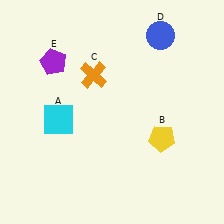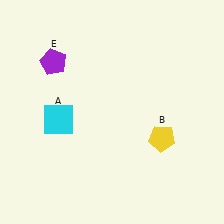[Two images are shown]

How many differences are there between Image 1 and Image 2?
There are 2 differences between the two images.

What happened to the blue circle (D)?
The blue circle (D) was removed in Image 2. It was in the top-right area of Image 1.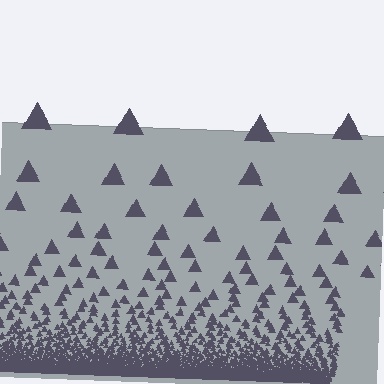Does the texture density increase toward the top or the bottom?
Density increases toward the bottom.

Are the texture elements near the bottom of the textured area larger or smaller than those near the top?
Smaller. The gradient is inverted — elements near the bottom are smaller and denser.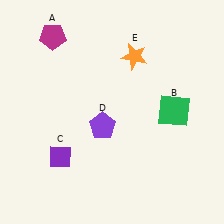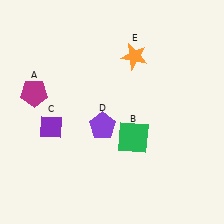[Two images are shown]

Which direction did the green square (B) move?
The green square (B) moved left.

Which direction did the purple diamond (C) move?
The purple diamond (C) moved up.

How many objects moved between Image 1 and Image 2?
3 objects moved between the two images.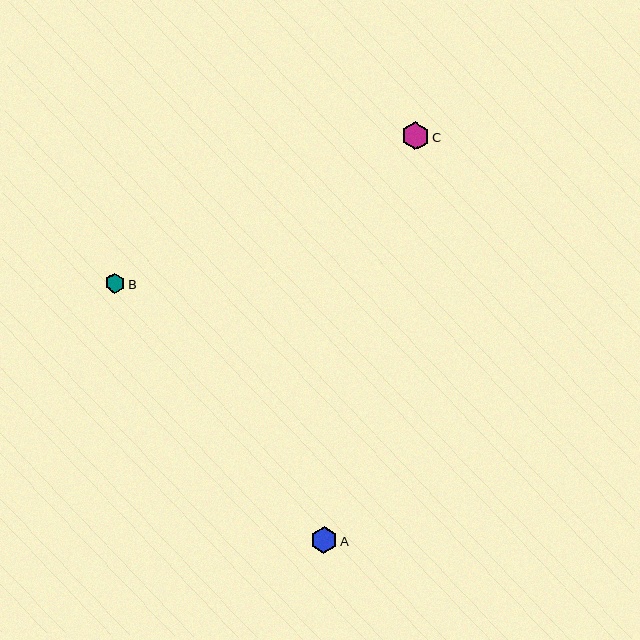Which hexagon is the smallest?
Hexagon B is the smallest with a size of approximately 20 pixels.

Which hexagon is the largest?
Hexagon C is the largest with a size of approximately 28 pixels.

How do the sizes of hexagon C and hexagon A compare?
Hexagon C and hexagon A are approximately the same size.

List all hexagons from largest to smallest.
From largest to smallest: C, A, B.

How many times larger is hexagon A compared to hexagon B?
Hexagon A is approximately 1.3 times the size of hexagon B.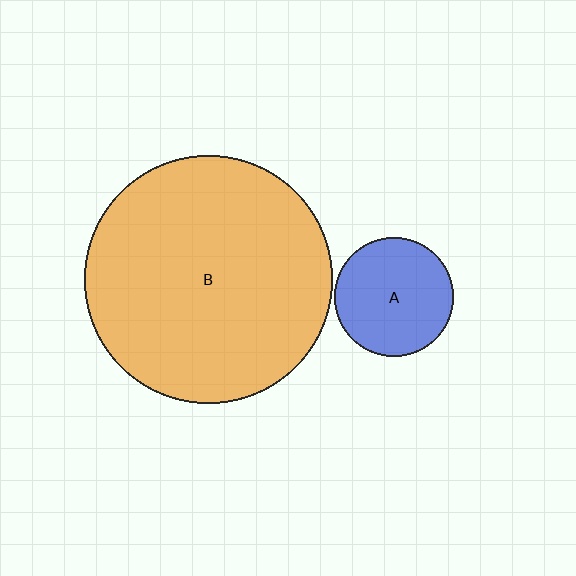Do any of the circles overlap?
No, none of the circles overlap.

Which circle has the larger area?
Circle B (orange).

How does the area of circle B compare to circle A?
Approximately 4.4 times.